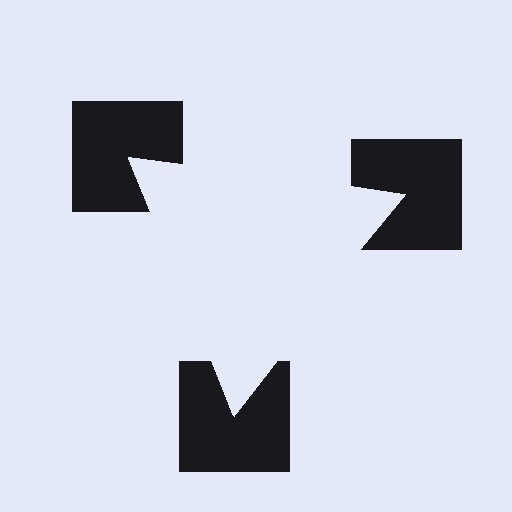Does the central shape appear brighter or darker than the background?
It typically appears slightly brighter than the background, even though no actual brightness change is drawn.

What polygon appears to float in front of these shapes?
An illusory triangle — its edges are inferred from the aligned wedge cuts in the notched squares, not physically drawn.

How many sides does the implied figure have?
3 sides.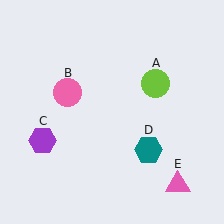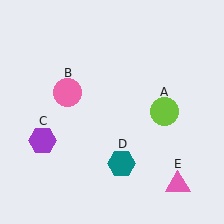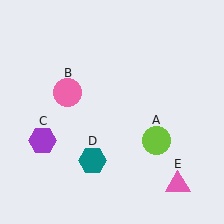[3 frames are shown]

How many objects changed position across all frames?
2 objects changed position: lime circle (object A), teal hexagon (object D).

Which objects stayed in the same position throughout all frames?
Pink circle (object B) and purple hexagon (object C) and pink triangle (object E) remained stationary.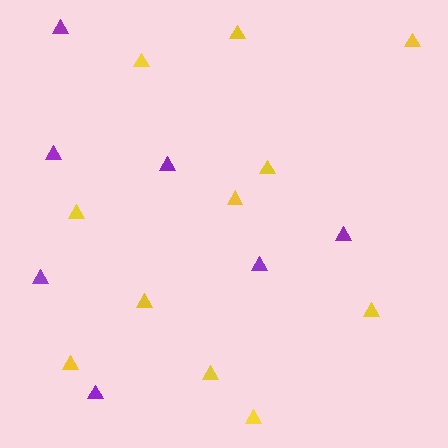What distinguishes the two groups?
There are 2 groups: one group of yellow triangles (11) and one group of purple triangles (7).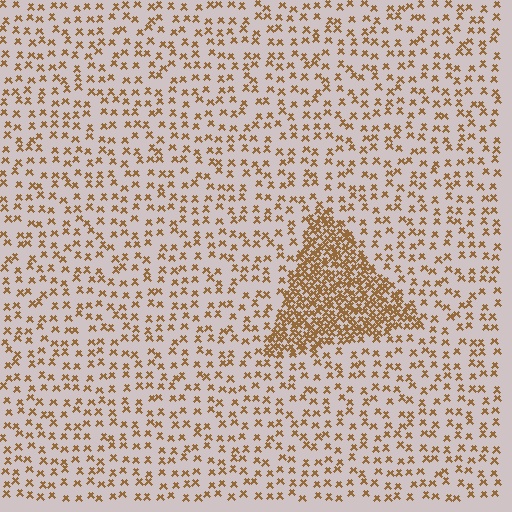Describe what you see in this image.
The image contains small brown elements arranged at two different densities. A triangle-shaped region is visible where the elements are more densely packed than the surrounding area.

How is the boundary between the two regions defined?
The boundary is defined by a change in element density (approximately 3.2x ratio). All elements are the same color, size, and shape.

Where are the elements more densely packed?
The elements are more densely packed inside the triangle boundary.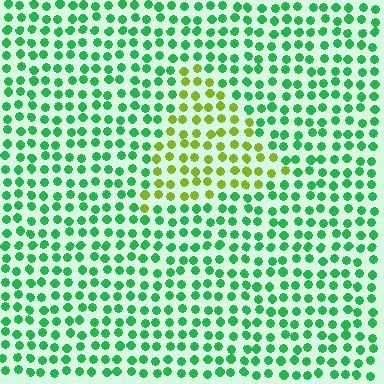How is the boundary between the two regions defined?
The boundary is defined purely by a slight shift in hue (about 55 degrees). Spacing, size, and orientation are identical on both sides.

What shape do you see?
I see a triangle.